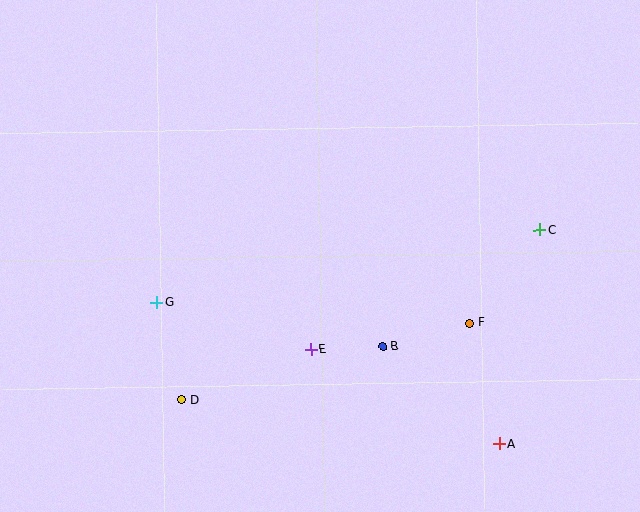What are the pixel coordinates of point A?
Point A is at (499, 444).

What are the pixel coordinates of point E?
Point E is at (311, 350).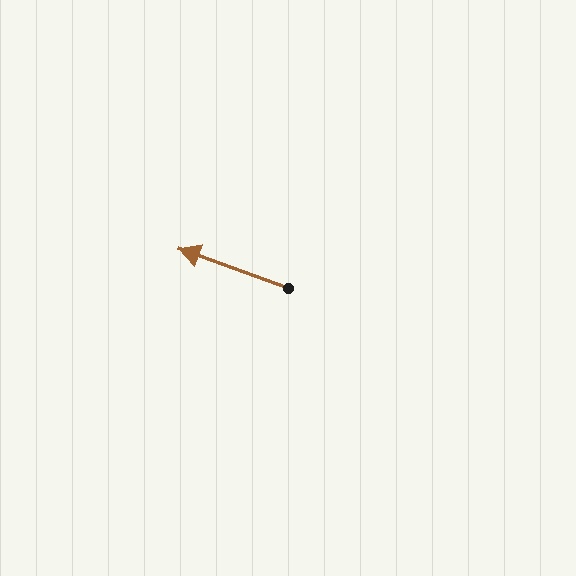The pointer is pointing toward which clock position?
Roughly 10 o'clock.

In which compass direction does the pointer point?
West.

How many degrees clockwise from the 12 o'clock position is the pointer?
Approximately 290 degrees.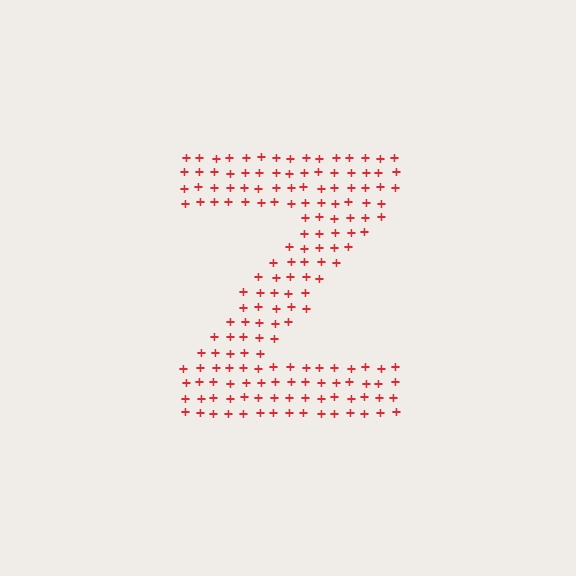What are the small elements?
The small elements are plus signs.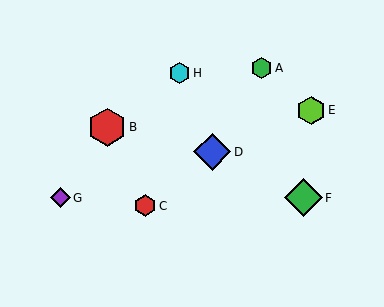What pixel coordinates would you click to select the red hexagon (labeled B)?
Click at (107, 127) to select the red hexagon B.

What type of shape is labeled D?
Shape D is a blue diamond.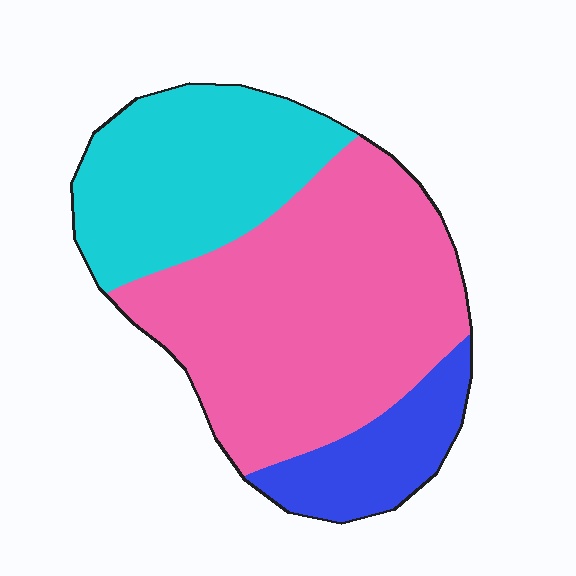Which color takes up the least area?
Blue, at roughly 15%.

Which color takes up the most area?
Pink, at roughly 55%.